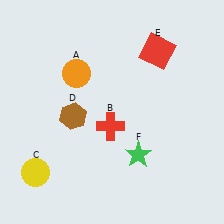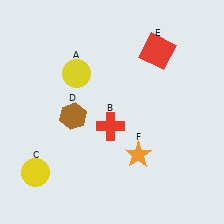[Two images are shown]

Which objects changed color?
A changed from orange to yellow. F changed from green to orange.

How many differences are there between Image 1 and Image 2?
There are 2 differences between the two images.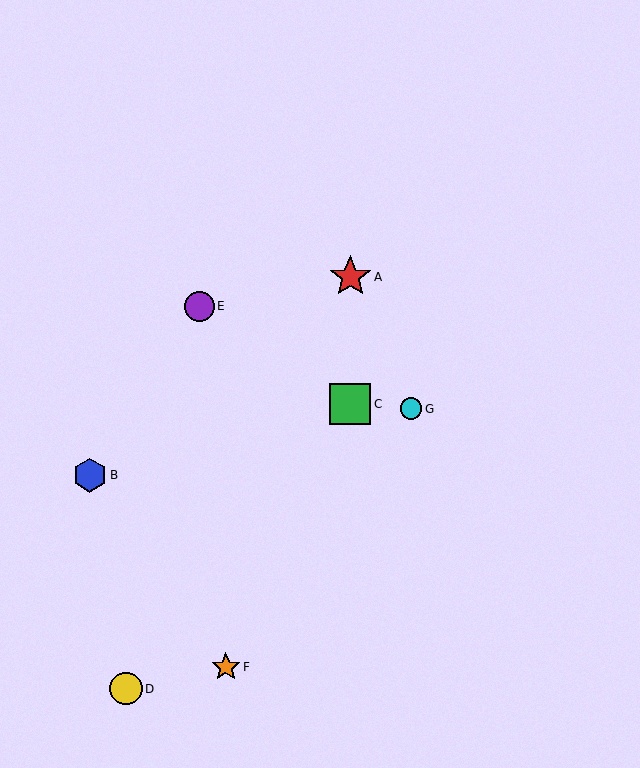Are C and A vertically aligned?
Yes, both are at x≈350.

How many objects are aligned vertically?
2 objects (A, C) are aligned vertically.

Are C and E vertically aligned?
No, C is at x≈350 and E is at x≈199.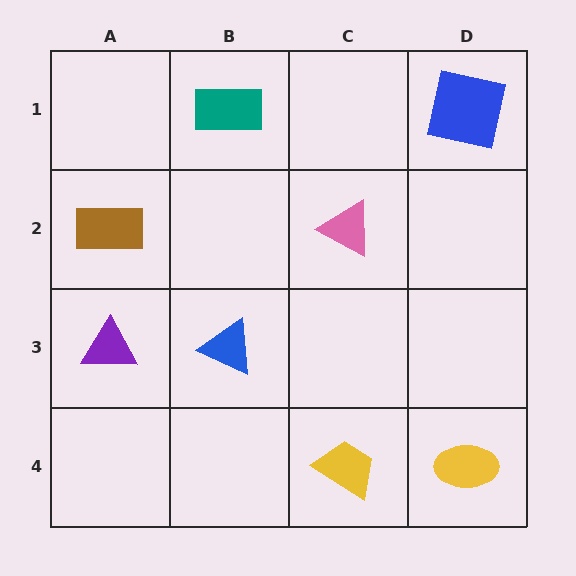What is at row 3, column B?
A blue triangle.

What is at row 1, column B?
A teal rectangle.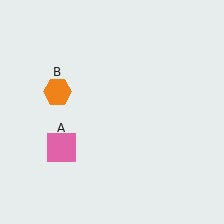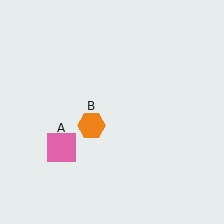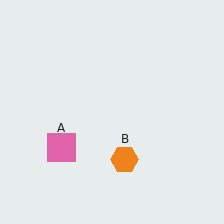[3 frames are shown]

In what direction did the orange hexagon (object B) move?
The orange hexagon (object B) moved down and to the right.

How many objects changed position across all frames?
1 object changed position: orange hexagon (object B).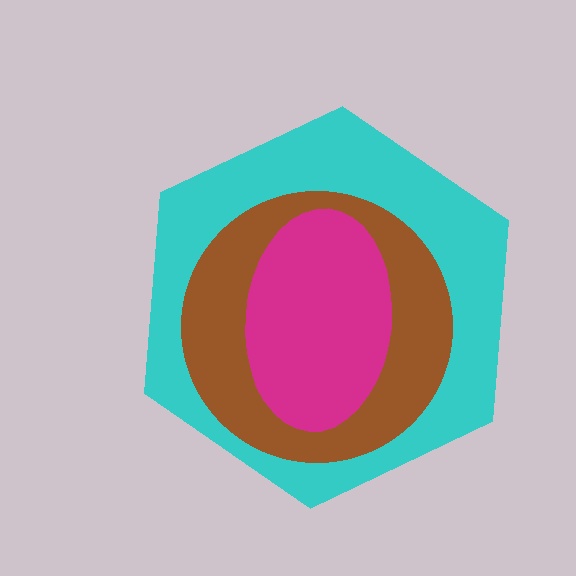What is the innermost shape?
The magenta ellipse.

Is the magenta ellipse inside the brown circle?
Yes.